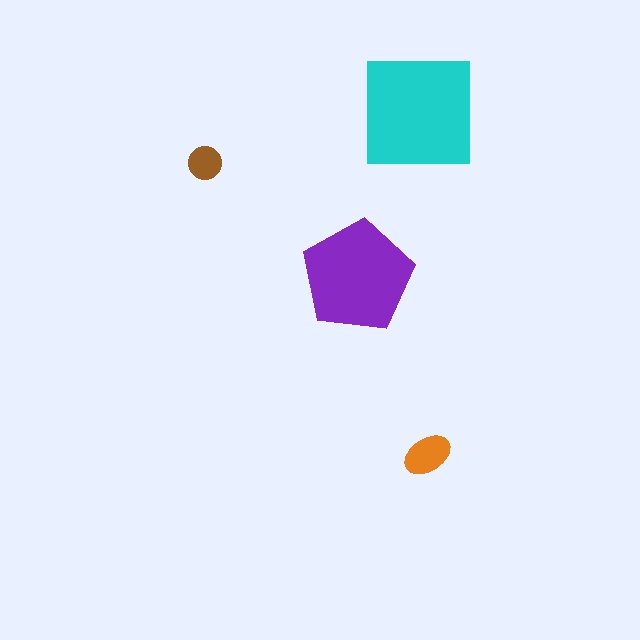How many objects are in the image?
There are 4 objects in the image.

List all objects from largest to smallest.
The cyan square, the purple pentagon, the orange ellipse, the brown circle.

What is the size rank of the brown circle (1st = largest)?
4th.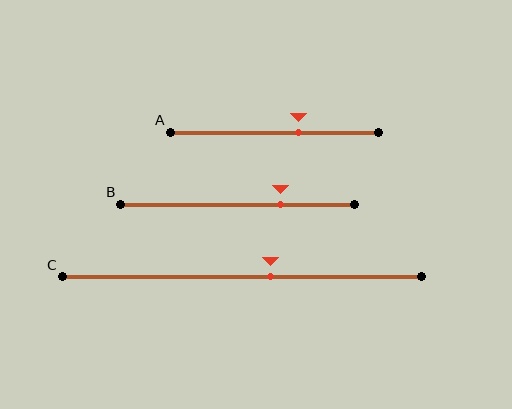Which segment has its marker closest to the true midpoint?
Segment C has its marker closest to the true midpoint.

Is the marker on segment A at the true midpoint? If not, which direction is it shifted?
No, the marker on segment A is shifted to the right by about 11% of the segment length.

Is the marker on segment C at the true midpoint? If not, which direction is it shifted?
No, the marker on segment C is shifted to the right by about 8% of the segment length.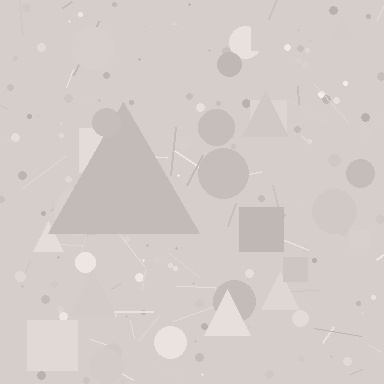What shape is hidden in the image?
A triangle is hidden in the image.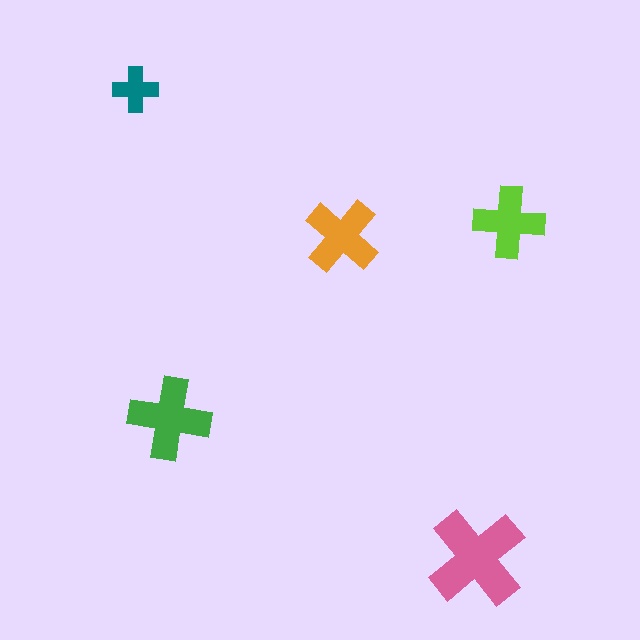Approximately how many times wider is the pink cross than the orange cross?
About 1.5 times wider.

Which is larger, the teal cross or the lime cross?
The lime one.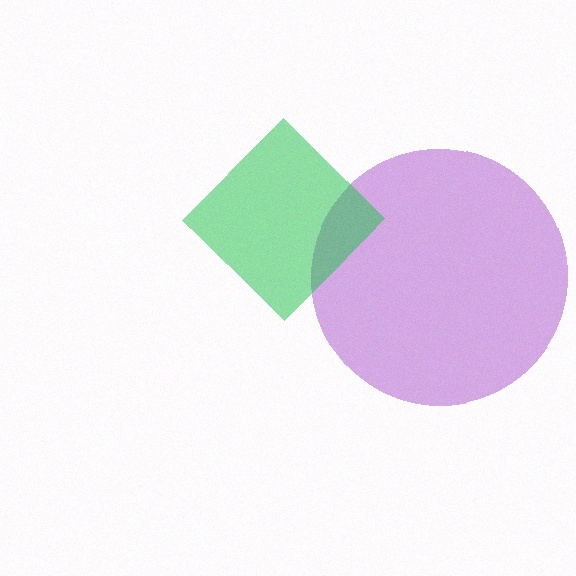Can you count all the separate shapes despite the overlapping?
Yes, there are 2 separate shapes.